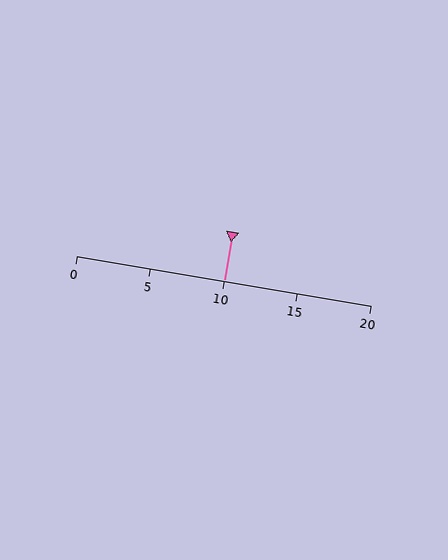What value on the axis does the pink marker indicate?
The marker indicates approximately 10.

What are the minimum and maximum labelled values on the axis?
The axis runs from 0 to 20.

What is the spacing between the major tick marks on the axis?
The major ticks are spaced 5 apart.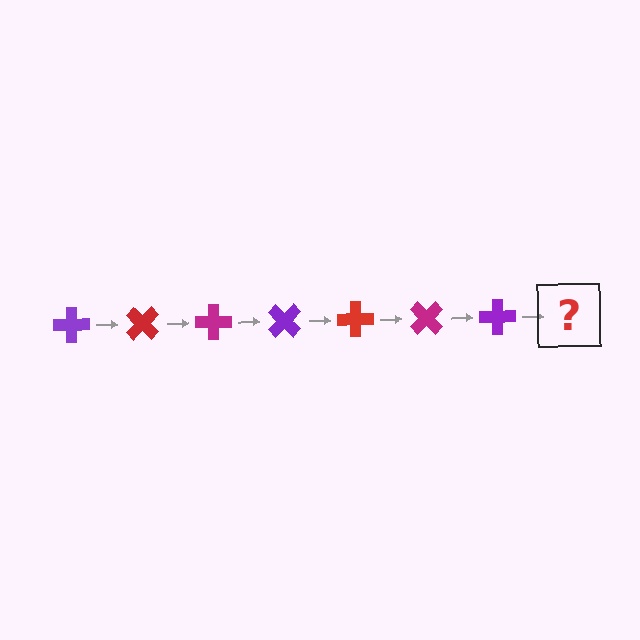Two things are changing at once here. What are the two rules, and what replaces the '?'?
The two rules are that it rotates 45 degrees each step and the color cycles through purple, red, and magenta. The '?' should be a red cross, rotated 315 degrees from the start.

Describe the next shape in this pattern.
It should be a red cross, rotated 315 degrees from the start.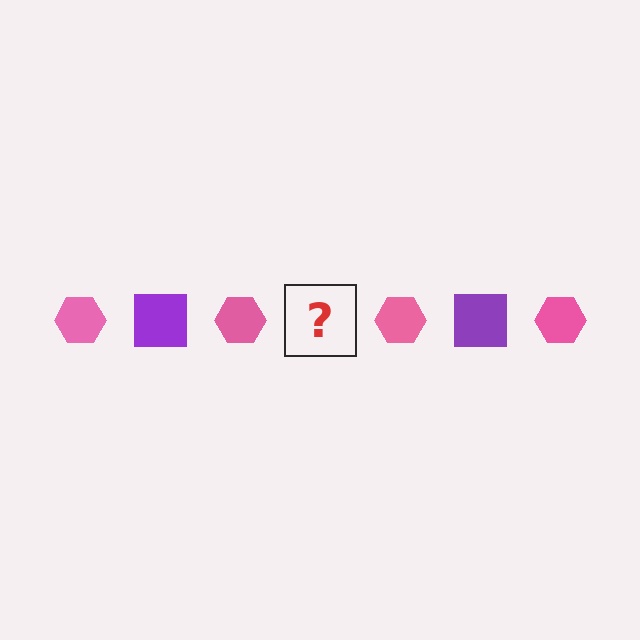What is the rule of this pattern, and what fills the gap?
The rule is that the pattern alternates between pink hexagon and purple square. The gap should be filled with a purple square.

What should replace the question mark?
The question mark should be replaced with a purple square.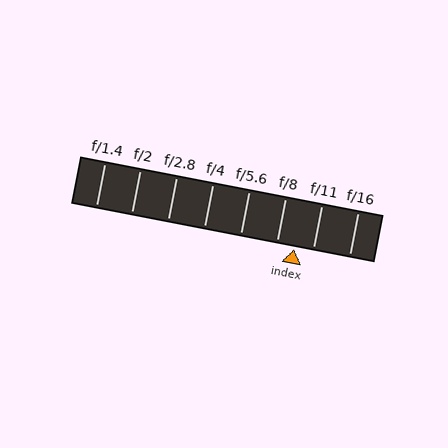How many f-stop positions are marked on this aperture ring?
There are 8 f-stop positions marked.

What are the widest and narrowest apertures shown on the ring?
The widest aperture shown is f/1.4 and the narrowest is f/16.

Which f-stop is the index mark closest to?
The index mark is closest to f/8.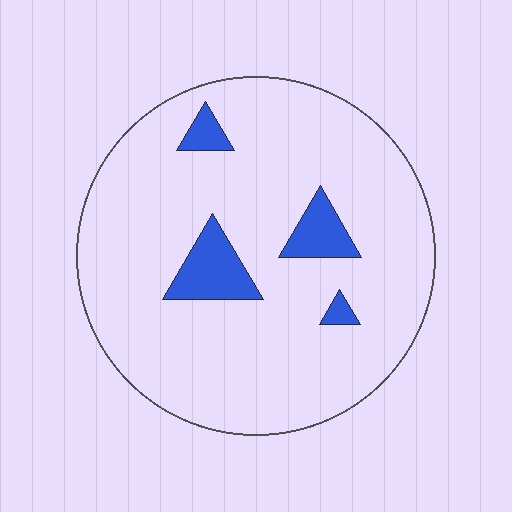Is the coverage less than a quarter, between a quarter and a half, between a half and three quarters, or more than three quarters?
Less than a quarter.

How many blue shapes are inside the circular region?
4.